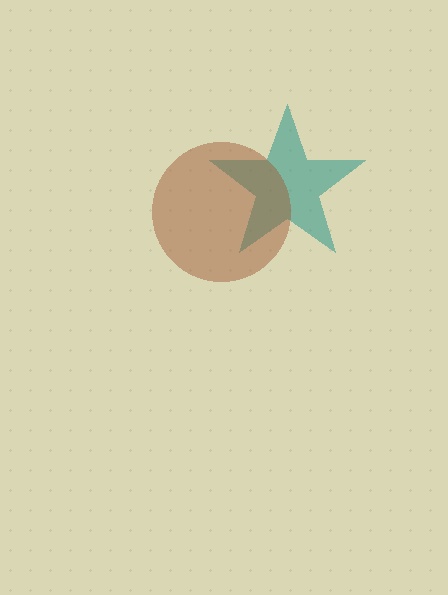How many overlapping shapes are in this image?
There are 2 overlapping shapes in the image.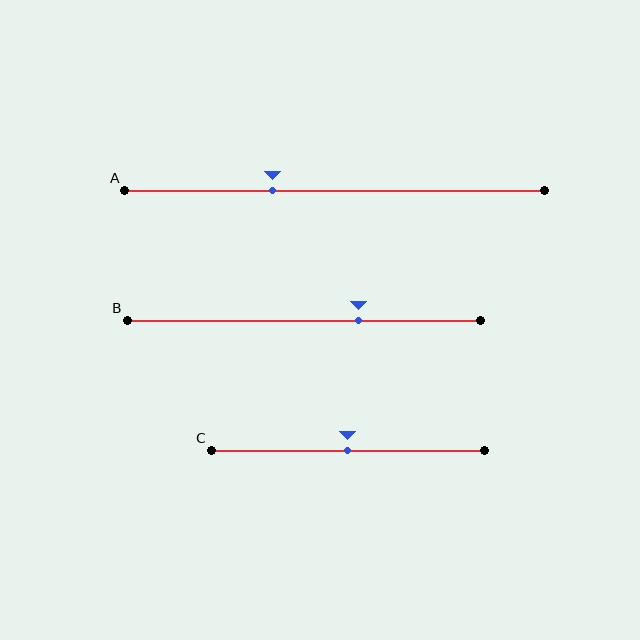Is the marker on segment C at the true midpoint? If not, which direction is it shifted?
Yes, the marker on segment C is at the true midpoint.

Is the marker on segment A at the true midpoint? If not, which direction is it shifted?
No, the marker on segment A is shifted to the left by about 15% of the segment length.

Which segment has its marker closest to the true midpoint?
Segment C has its marker closest to the true midpoint.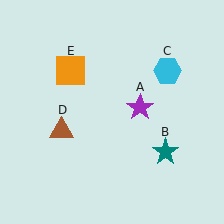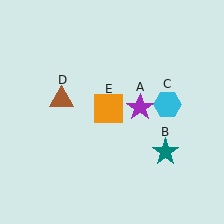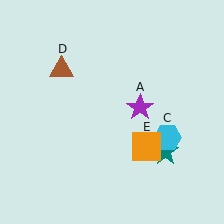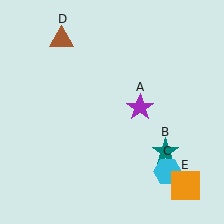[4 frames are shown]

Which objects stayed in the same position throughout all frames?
Purple star (object A) and teal star (object B) remained stationary.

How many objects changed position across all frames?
3 objects changed position: cyan hexagon (object C), brown triangle (object D), orange square (object E).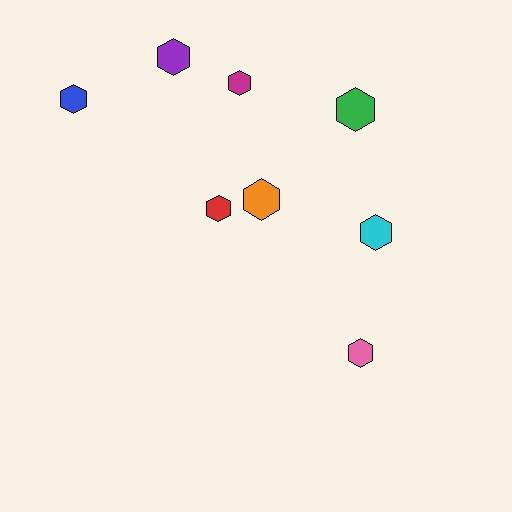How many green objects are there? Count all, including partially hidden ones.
There is 1 green object.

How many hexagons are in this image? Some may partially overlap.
There are 8 hexagons.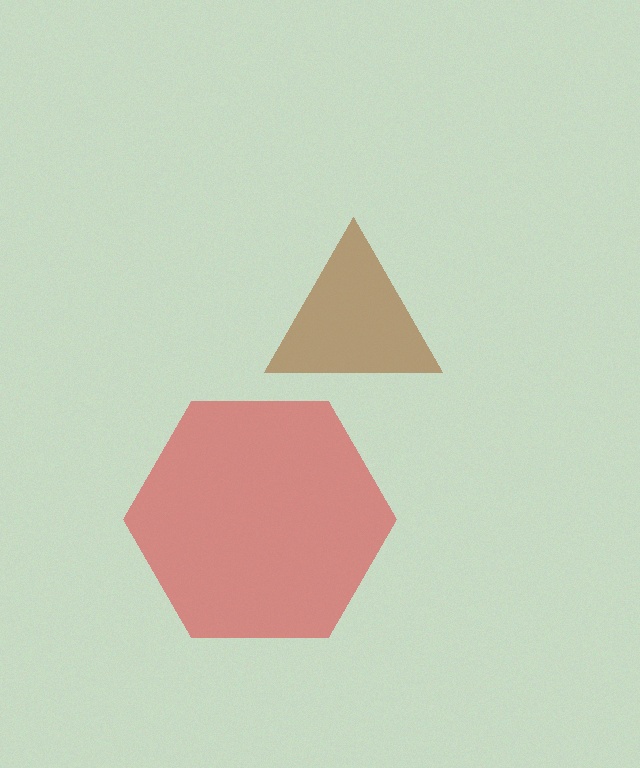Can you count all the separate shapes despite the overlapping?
Yes, there are 2 separate shapes.